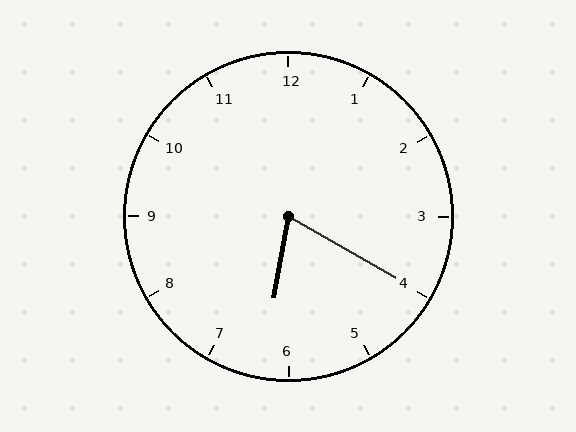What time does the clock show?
6:20.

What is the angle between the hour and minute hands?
Approximately 70 degrees.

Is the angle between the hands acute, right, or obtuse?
It is acute.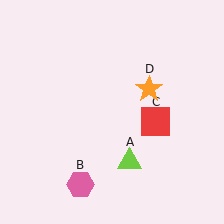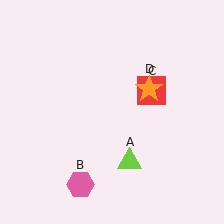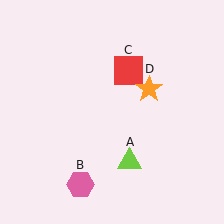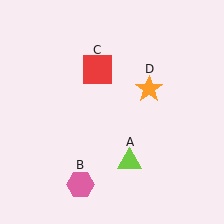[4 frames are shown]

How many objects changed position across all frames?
1 object changed position: red square (object C).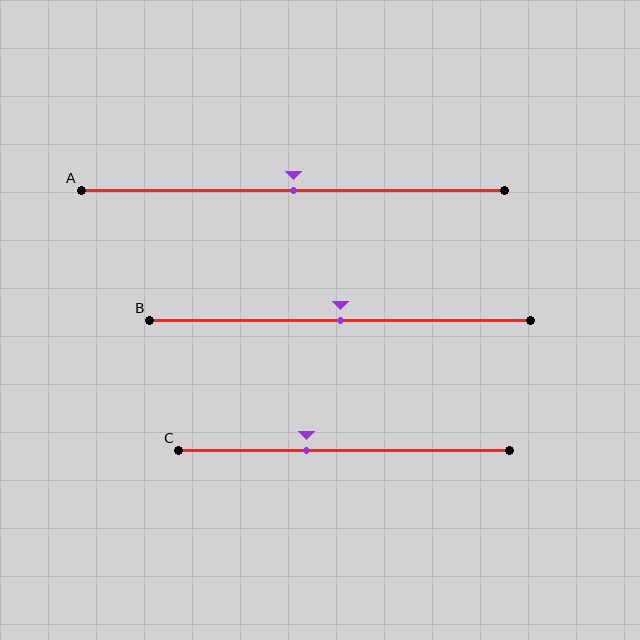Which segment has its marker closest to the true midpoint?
Segment A has its marker closest to the true midpoint.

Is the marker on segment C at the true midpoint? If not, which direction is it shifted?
No, the marker on segment C is shifted to the left by about 11% of the segment length.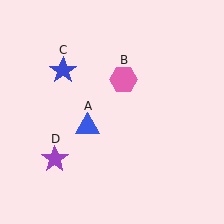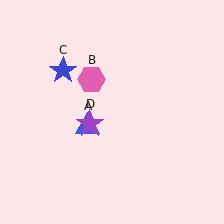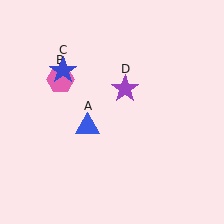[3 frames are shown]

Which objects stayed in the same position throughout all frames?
Blue triangle (object A) and blue star (object C) remained stationary.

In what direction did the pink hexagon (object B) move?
The pink hexagon (object B) moved left.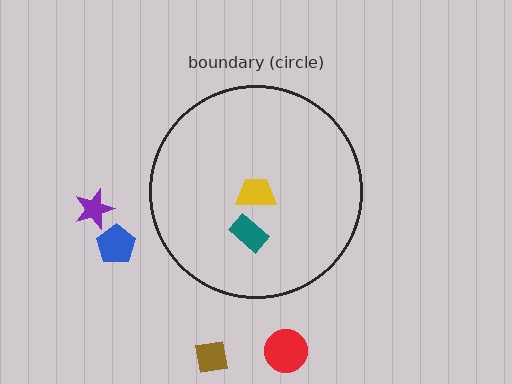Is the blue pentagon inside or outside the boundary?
Outside.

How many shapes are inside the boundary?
2 inside, 4 outside.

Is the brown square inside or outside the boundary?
Outside.